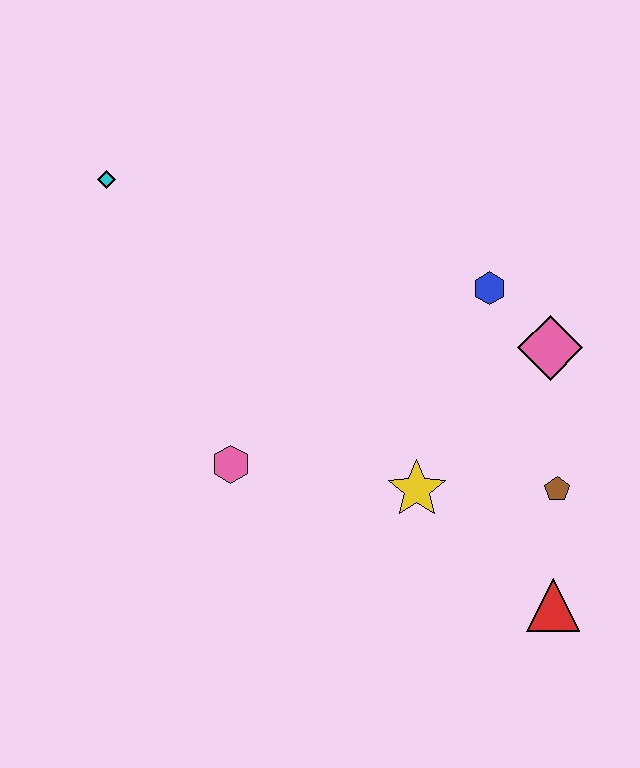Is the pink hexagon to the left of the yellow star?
Yes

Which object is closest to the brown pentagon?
The red triangle is closest to the brown pentagon.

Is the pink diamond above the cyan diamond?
No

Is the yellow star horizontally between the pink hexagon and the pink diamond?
Yes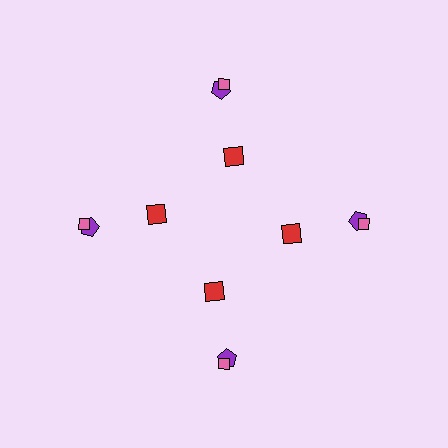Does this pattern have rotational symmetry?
Yes, this pattern has 4-fold rotational symmetry. It looks the same after rotating 90 degrees around the center.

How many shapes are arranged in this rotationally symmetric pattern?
There are 12 shapes, arranged in 4 groups of 3.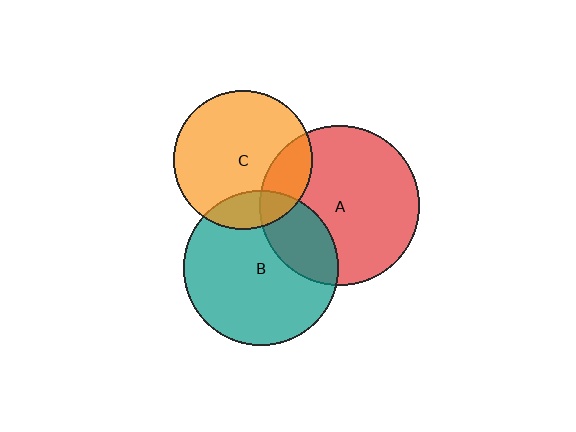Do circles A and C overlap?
Yes.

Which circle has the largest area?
Circle A (red).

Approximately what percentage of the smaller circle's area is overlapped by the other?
Approximately 20%.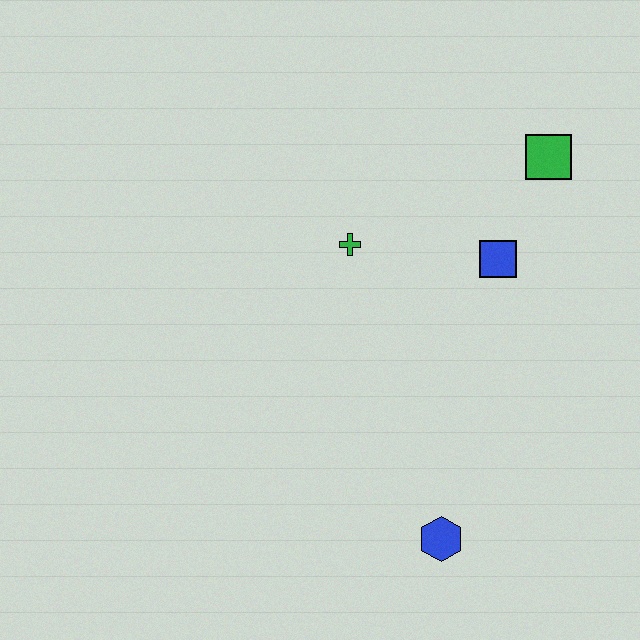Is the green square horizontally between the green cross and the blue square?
No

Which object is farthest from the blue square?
The blue hexagon is farthest from the blue square.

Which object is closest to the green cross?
The blue square is closest to the green cross.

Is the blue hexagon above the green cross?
No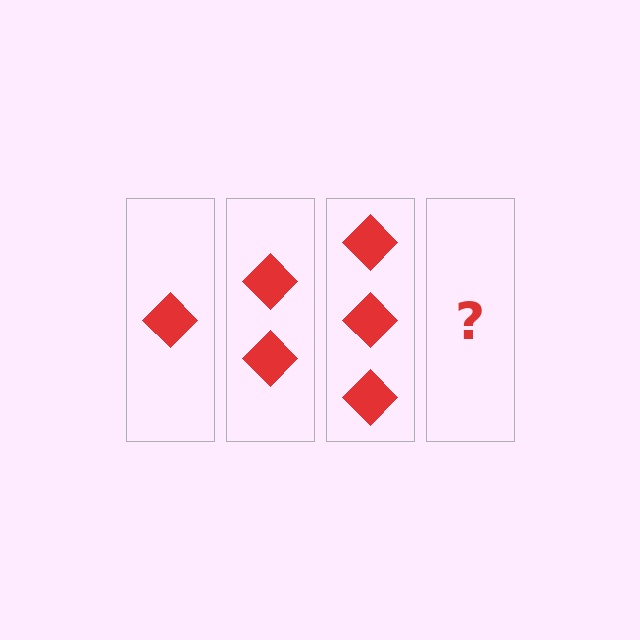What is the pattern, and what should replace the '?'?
The pattern is that each step adds one more diamond. The '?' should be 4 diamonds.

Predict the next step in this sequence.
The next step is 4 diamonds.